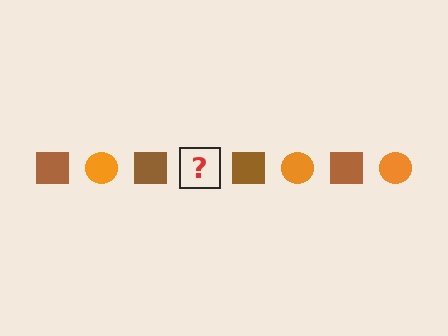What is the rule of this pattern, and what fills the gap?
The rule is that the pattern alternates between brown square and orange circle. The gap should be filled with an orange circle.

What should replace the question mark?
The question mark should be replaced with an orange circle.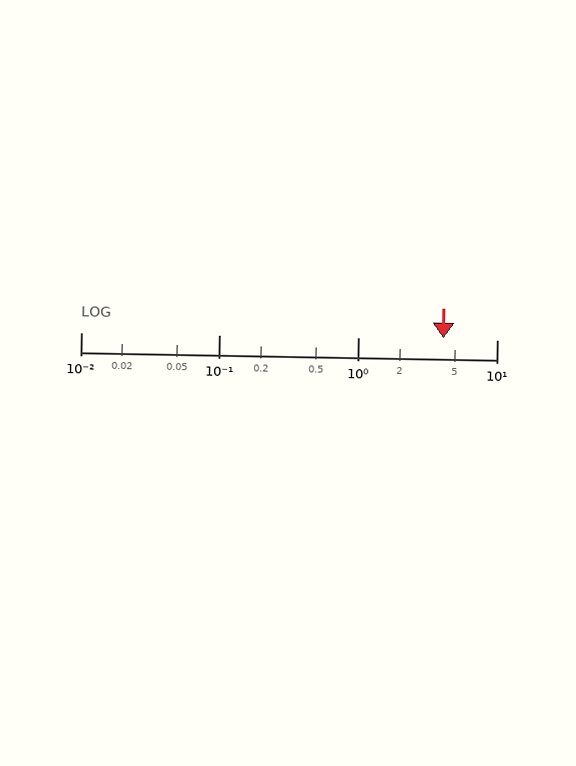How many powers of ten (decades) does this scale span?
The scale spans 3 decades, from 0.01 to 10.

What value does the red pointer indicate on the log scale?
The pointer indicates approximately 4.1.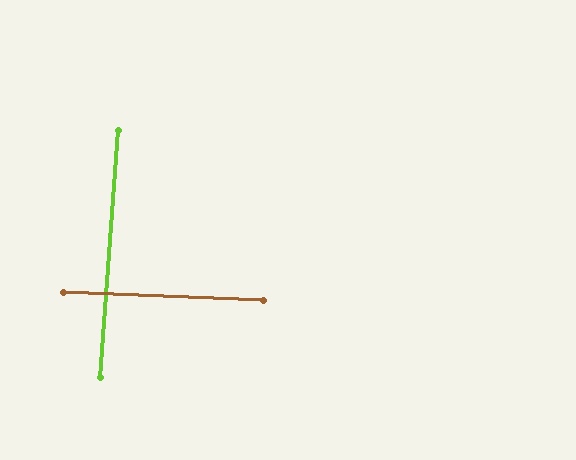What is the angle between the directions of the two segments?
Approximately 88 degrees.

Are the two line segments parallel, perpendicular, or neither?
Perpendicular — they meet at approximately 88°.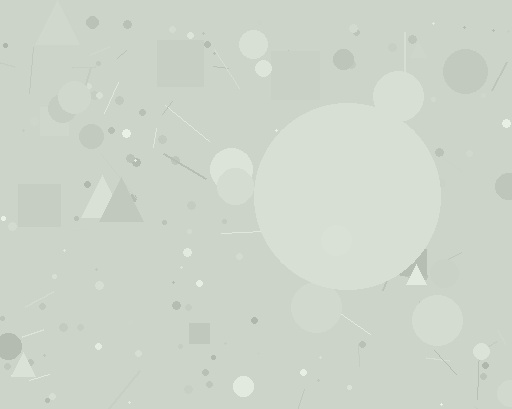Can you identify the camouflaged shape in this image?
The camouflaged shape is a circle.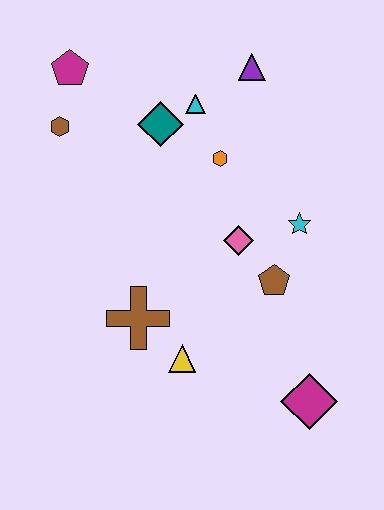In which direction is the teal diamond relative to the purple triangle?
The teal diamond is to the left of the purple triangle.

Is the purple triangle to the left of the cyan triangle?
No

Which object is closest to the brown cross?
The yellow triangle is closest to the brown cross.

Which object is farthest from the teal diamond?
The magenta diamond is farthest from the teal diamond.